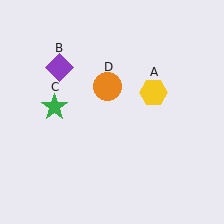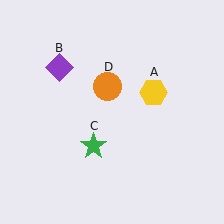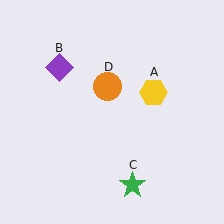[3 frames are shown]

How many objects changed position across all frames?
1 object changed position: green star (object C).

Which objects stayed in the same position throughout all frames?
Yellow hexagon (object A) and purple diamond (object B) and orange circle (object D) remained stationary.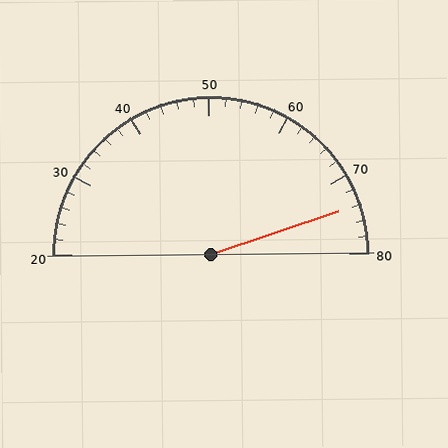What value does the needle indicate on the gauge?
The needle indicates approximately 74.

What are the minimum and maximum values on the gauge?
The gauge ranges from 20 to 80.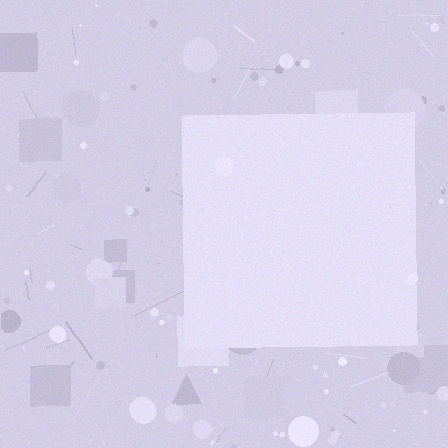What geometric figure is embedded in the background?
A square is embedded in the background.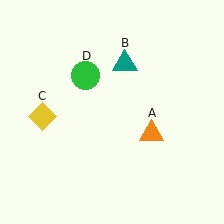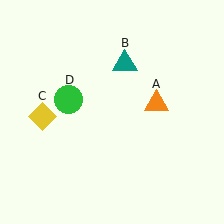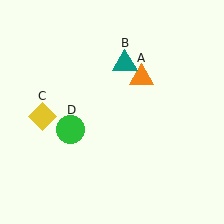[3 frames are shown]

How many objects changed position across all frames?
2 objects changed position: orange triangle (object A), green circle (object D).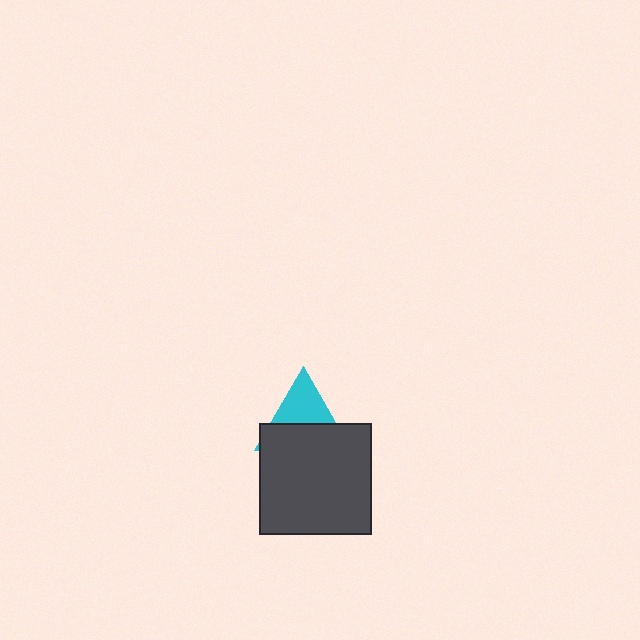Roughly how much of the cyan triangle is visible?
About half of it is visible (roughly 46%).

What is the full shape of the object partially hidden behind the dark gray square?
The partially hidden object is a cyan triangle.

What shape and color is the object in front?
The object in front is a dark gray square.